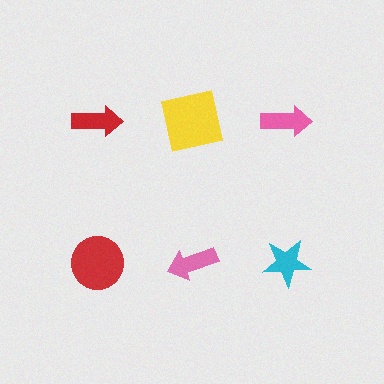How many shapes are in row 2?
3 shapes.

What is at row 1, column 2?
A yellow square.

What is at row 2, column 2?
A pink arrow.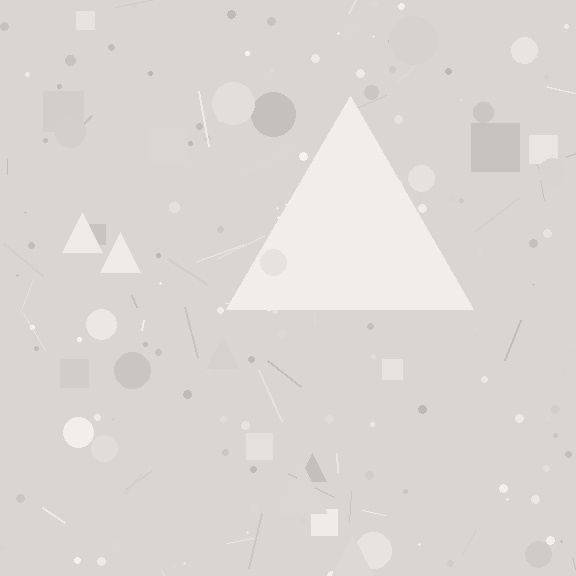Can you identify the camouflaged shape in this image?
The camouflaged shape is a triangle.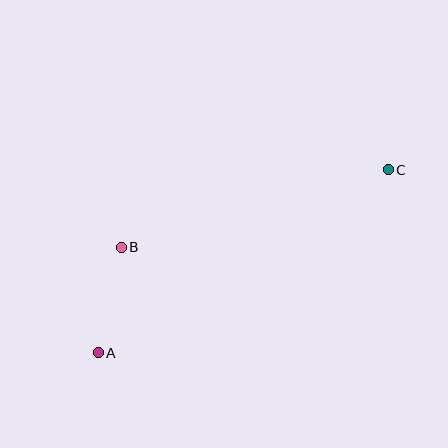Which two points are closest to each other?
Points A and B are closest to each other.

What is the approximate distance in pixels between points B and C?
The distance between B and C is approximately 278 pixels.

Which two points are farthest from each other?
Points A and C are farthest from each other.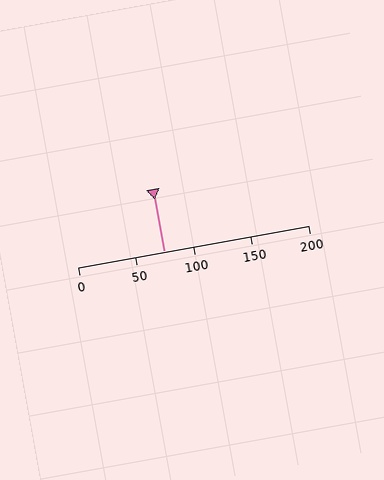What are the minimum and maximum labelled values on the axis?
The axis runs from 0 to 200.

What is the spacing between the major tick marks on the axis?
The major ticks are spaced 50 apart.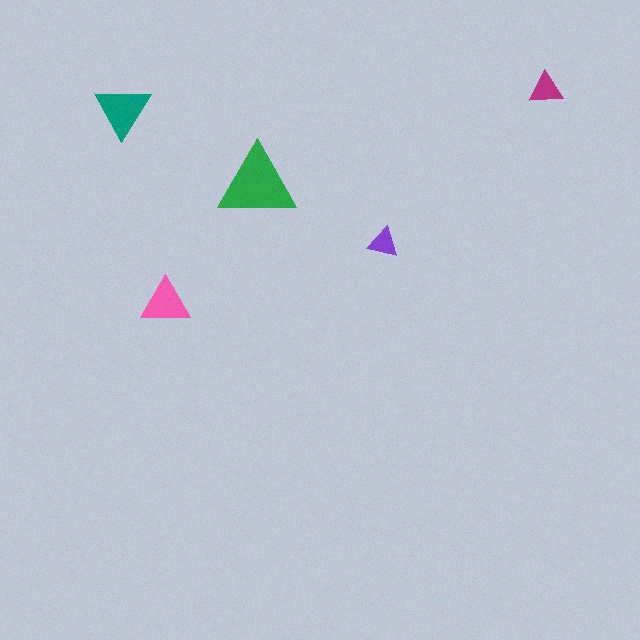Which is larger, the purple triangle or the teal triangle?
The teal one.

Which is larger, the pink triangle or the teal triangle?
The teal one.